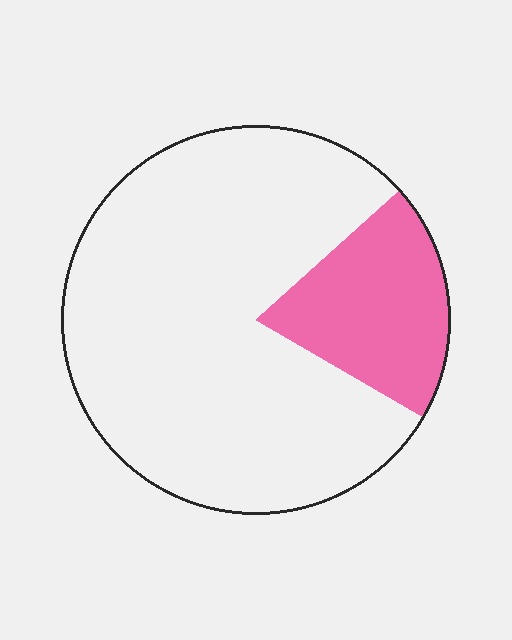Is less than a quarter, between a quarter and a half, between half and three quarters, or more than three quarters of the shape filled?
Less than a quarter.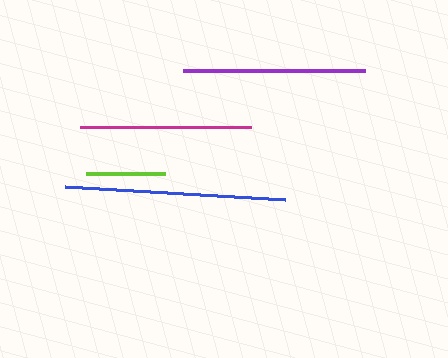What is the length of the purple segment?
The purple segment is approximately 183 pixels long.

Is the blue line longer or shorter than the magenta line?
The blue line is longer than the magenta line.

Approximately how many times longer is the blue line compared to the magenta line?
The blue line is approximately 1.3 times the length of the magenta line.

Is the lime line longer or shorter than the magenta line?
The magenta line is longer than the lime line.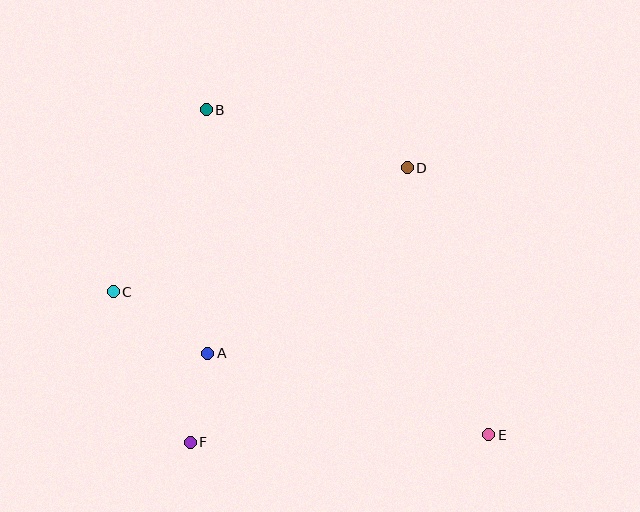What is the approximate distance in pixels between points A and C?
The distance between A and C is approximately 114 pixels.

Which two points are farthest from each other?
Points B and E are farthest from each other.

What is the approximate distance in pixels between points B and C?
The distance between B and C is approximately 204 pixels.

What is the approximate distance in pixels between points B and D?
The distance between B and D is approximately 209 pixels.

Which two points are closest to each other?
Points A and F are closest to each other.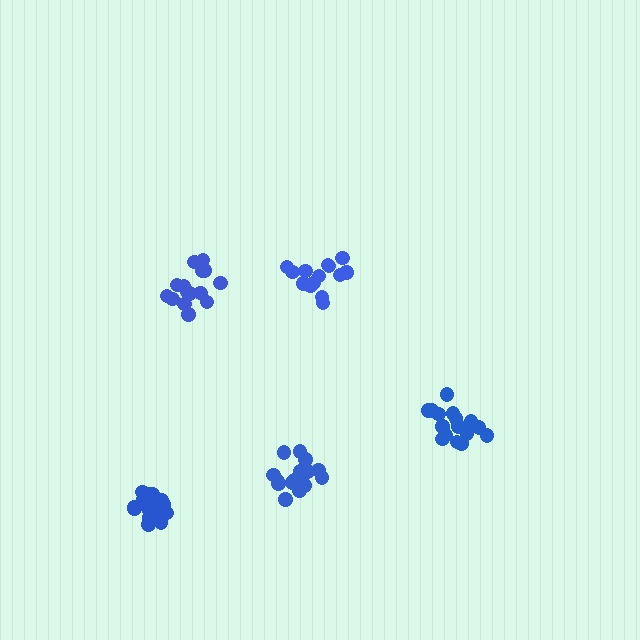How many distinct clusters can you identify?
There are 5 distinct clusters.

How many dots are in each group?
Group 1: 14 dots, Group 2: 17 dots, Group 3: 18 dots, Group 4: 15 dots, Group 5: 15 dots (79 total).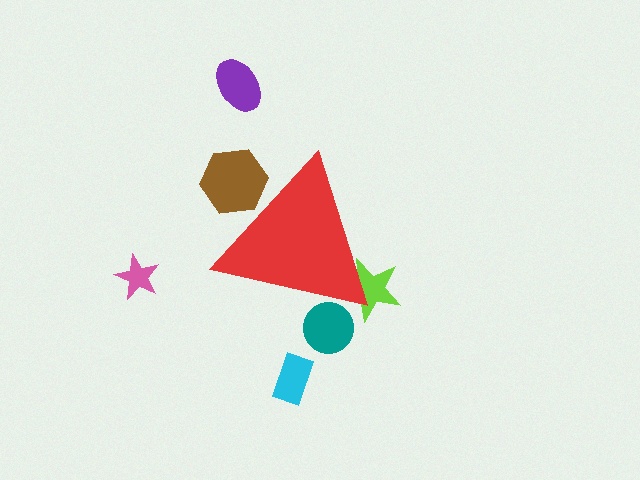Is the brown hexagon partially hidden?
Yes, the brown hexagon is partially hidden behind the red triangle.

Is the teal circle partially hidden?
Yes, the teal circle is partially hidden behind the red triangle.